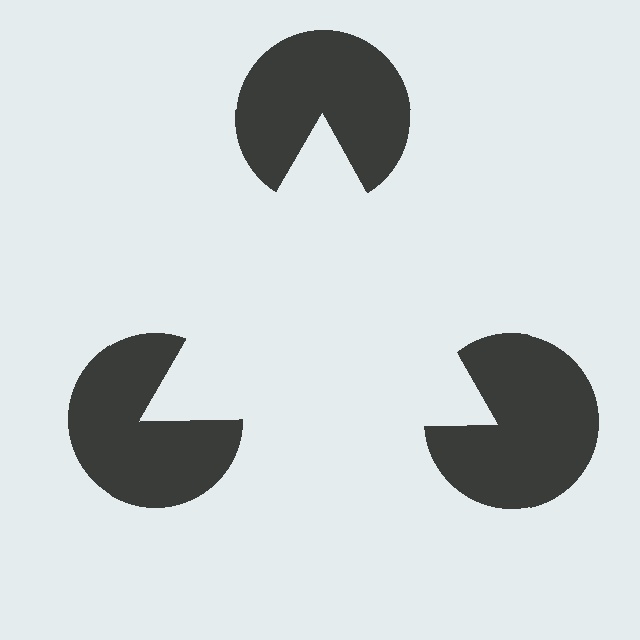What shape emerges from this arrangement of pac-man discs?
An illusory triangle — its edges are inferred from the aligned wedge cuts in the pac-man discs, not physically drawn.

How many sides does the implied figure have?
3 sides.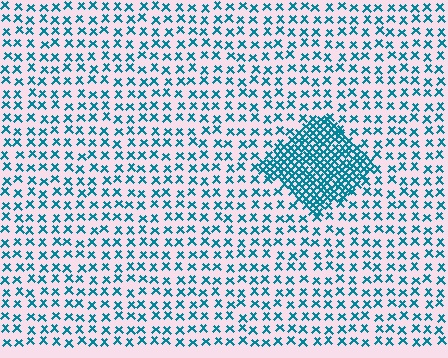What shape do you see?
I see a diamond.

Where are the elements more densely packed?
The elements are more densely packed inside the diamond boundary.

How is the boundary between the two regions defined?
The boundary is defined by a change in element density (approximately 3.0x ratio). All elements are the same color, size, and shape.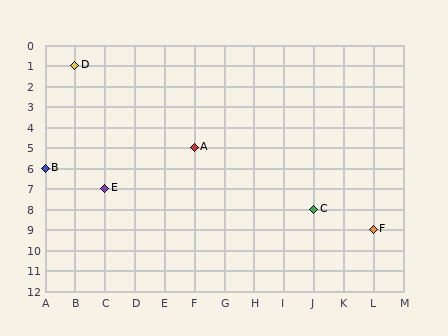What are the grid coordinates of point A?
Point A is at grid coordinates (F, 5).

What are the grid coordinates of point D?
Point D is at grid coordinates (B, 1).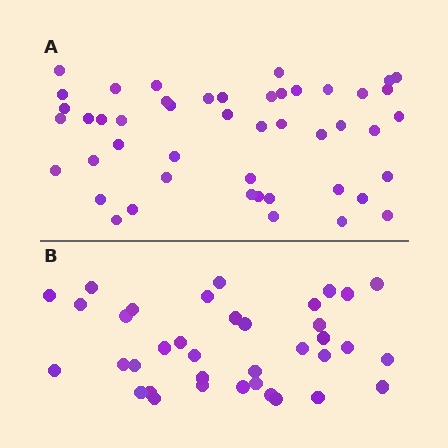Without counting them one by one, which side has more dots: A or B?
Region A (the top region) has more dots.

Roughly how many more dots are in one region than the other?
Region A has roughly 10 or so more dots than region B.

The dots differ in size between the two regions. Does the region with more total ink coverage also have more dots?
No. Region B has more total ink coverage because its dots are larger, but region A actually contains more individual dots. Total area can be misleading — the number of items is what matters here.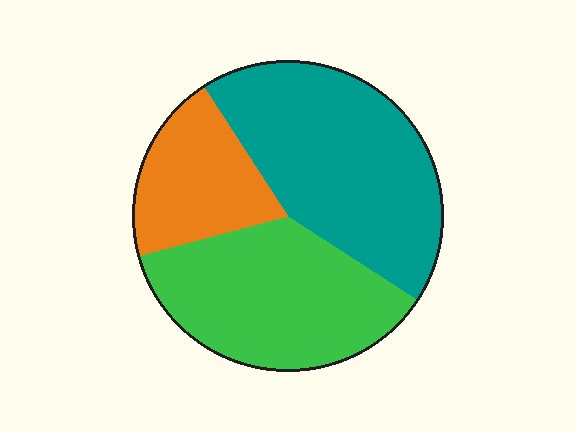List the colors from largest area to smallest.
From largest to smallest: teal, green, orange.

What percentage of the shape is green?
Green takes up about three eighths (3/8) of the shape.